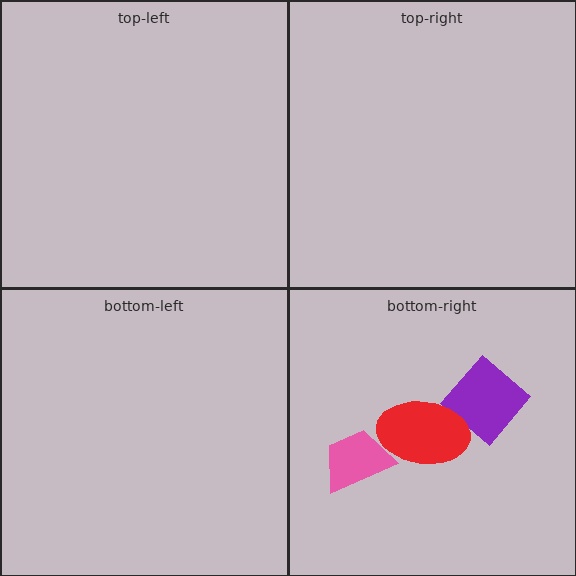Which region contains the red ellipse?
The bottom-right region.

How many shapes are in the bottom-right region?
3.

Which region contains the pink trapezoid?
The bottom-right region.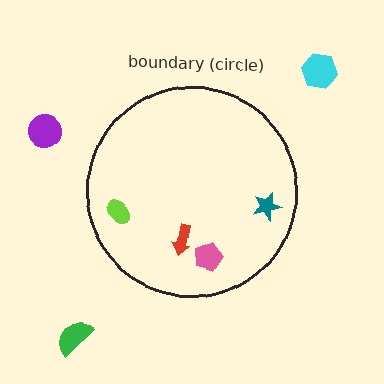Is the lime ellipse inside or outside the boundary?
Inside.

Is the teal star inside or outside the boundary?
Inside.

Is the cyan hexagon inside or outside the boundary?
Outside.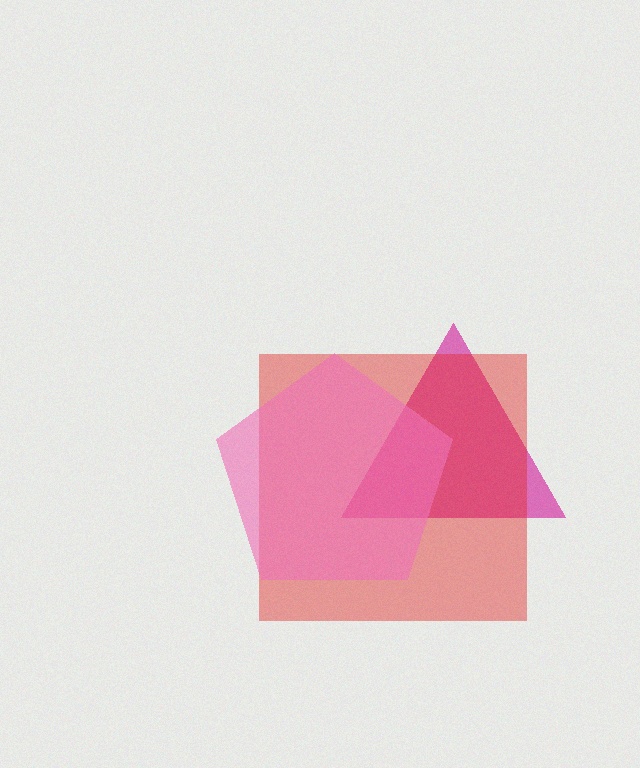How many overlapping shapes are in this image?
There are 3 overlapping shapes in the image.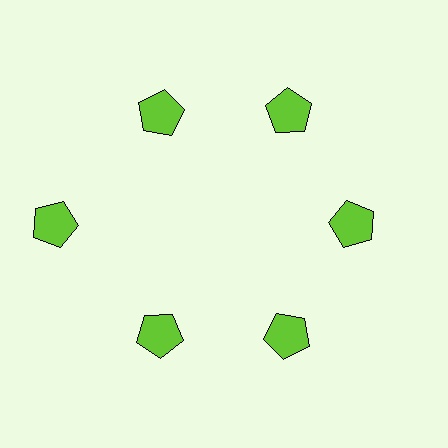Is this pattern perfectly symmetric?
No. The 6 lime pentagons are arranged in a ring, but one element near the 9 o'clock position is pushed outward from the center, breaking the 6-fold rotational symmetry.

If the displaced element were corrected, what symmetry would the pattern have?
It would have 6-fold rotational symmetry — the pattern would map onto itself every 60 degrees.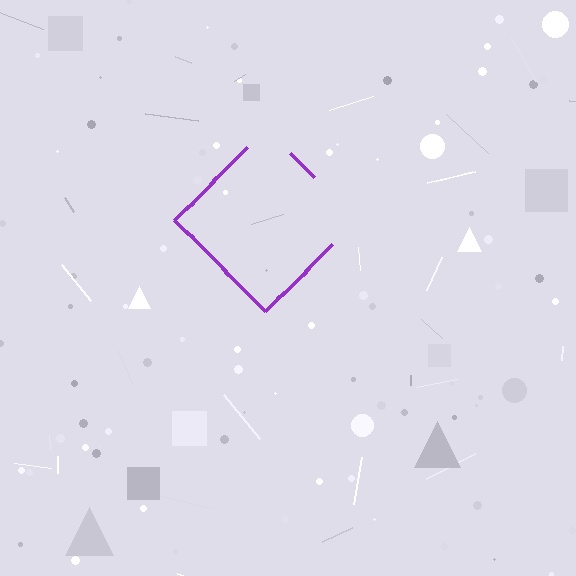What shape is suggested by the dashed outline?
The dashed outline suggests a diamond.